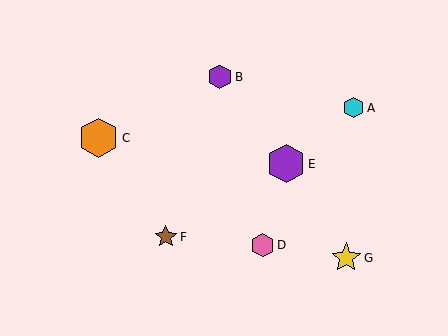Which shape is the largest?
The orange hexagon (labeled C) is the largest.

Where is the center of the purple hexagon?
The center of the purple hexagon is at (220, 77).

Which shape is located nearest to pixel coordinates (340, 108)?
The cyan hexagon (labeled A) at (354, 108) is nearest to that location.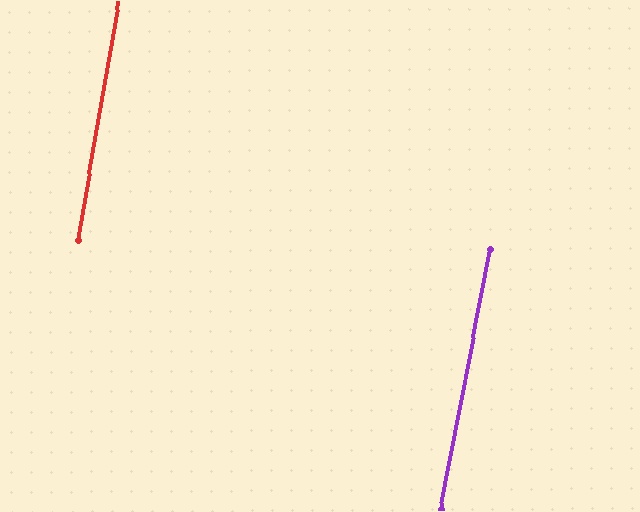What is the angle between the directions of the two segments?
Approximately 1 degree.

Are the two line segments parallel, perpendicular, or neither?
Parallel — their directions differ by only 1.1°.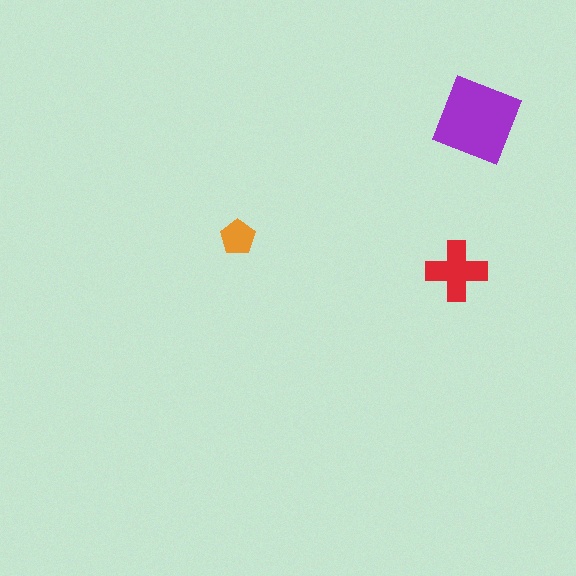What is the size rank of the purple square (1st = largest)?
1st.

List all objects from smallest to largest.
The orange pentagon, the red cross, the purple square.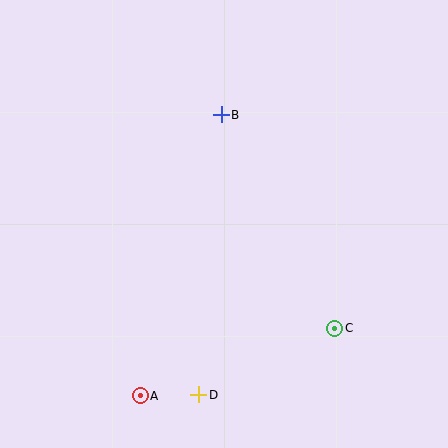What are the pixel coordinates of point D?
Point D is at (199, 395).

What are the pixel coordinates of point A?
Point A is at (140, 396).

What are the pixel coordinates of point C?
Point C is at (335, 328).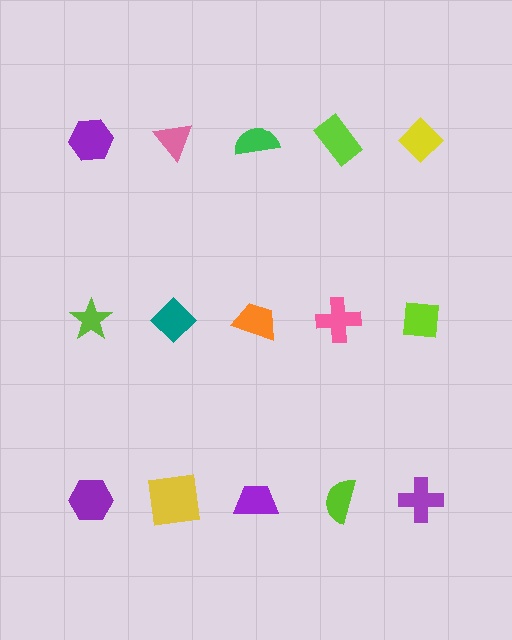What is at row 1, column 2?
A pink triangle.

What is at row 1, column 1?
A purple hexagon.